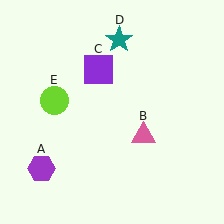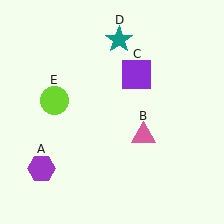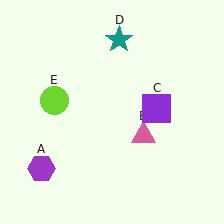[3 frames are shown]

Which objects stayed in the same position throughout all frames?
Purple hexagon (object A) and pink triangle (object B) and teal star (object D) and lime circle (object E) remained stationary.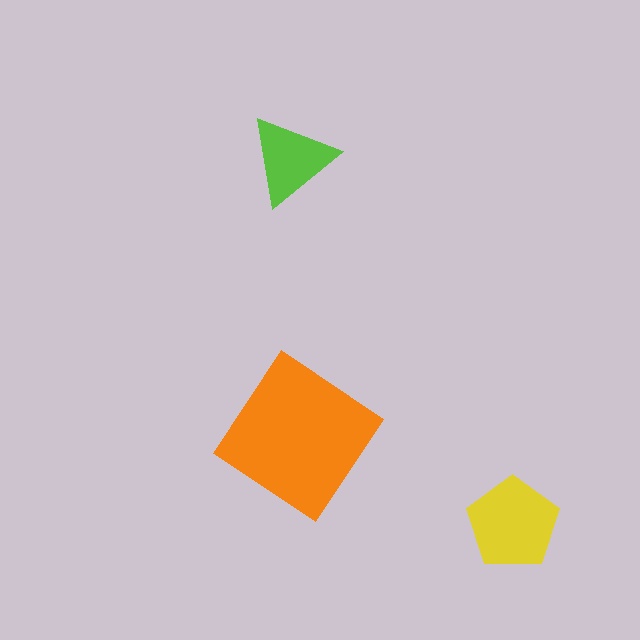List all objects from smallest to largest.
The lime triangle, the yellow pentagon, the orange diamond.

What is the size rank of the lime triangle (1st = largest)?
3rd.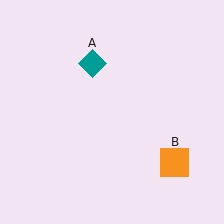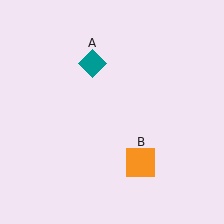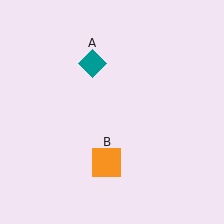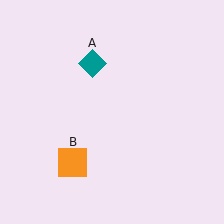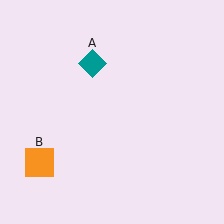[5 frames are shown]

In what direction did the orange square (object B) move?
The orange square (object B) moved left.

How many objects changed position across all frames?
1 object changed position: orange square (object B).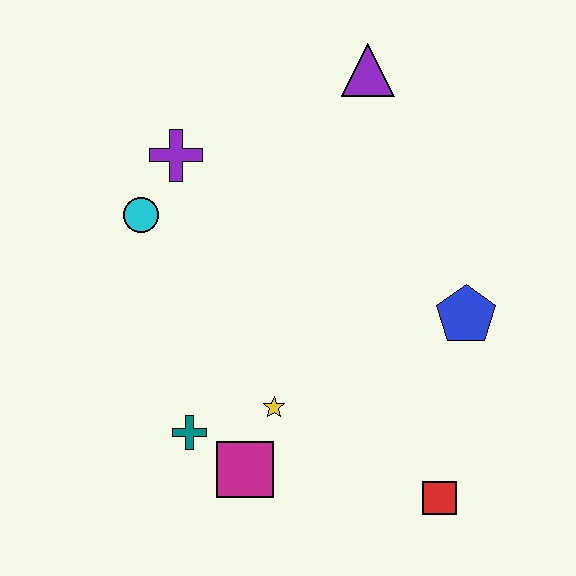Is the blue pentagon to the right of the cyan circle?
Yes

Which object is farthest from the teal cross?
The purple triangle is farthest from the teal cross.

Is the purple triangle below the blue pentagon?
No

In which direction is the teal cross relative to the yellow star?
The teal cross is to the left of the yellow star.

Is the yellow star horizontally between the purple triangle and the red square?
No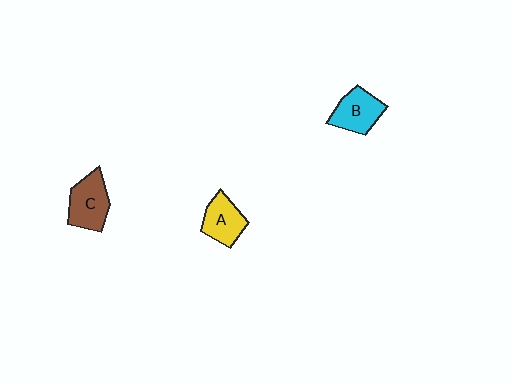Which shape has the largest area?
Shape C (brown).